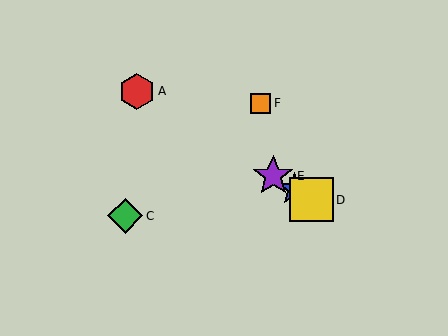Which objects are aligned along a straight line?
Objects A, B, D, E are aligned along a straight line.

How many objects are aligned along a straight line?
4 objects (A, B, D, E) are aligned along a straight line.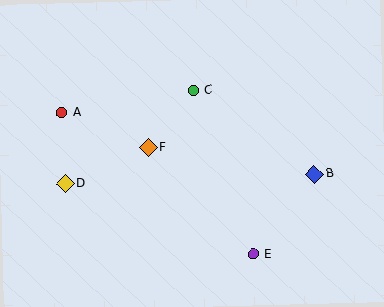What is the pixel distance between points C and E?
The distance between C and E is 174 pixels.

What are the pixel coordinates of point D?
Point D is at (65, 184).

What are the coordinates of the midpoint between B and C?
The midpoint between B and C is at (254, 132).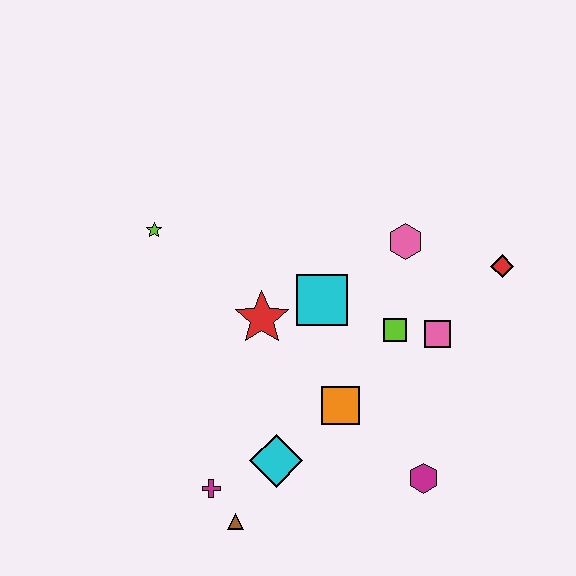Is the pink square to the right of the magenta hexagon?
Yes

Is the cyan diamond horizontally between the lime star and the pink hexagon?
Yes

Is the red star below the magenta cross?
No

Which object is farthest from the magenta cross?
The red diamond is farthest from the magenta cross.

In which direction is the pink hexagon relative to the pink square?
The pink hexagon is above the pink square.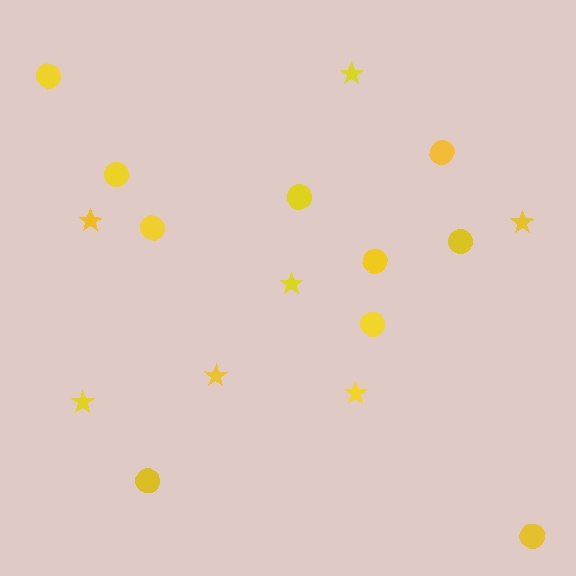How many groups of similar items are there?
There are 2 groups: one group of stars (7) and one group of circles (10).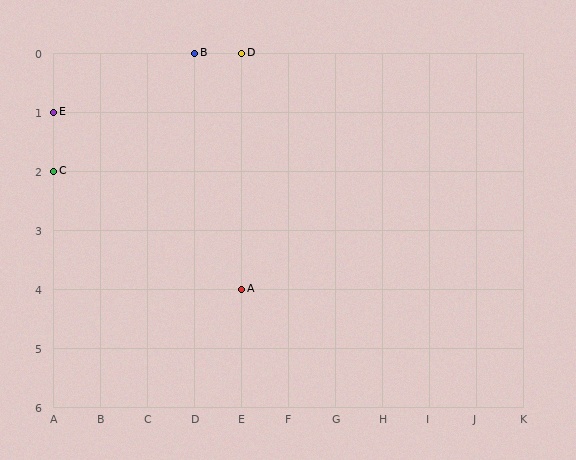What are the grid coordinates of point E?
Point E is at grid coordinates (A, 1).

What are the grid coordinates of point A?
Point A is at grid coordinates (E, 4).